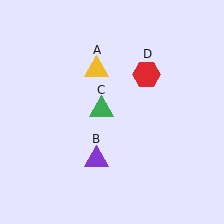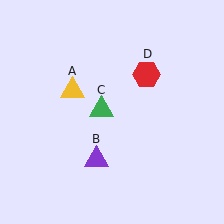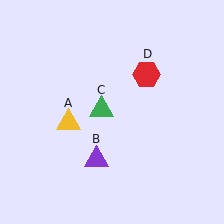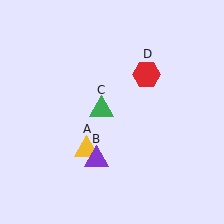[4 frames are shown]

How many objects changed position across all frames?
1 object changed position: yellow triangle (object A).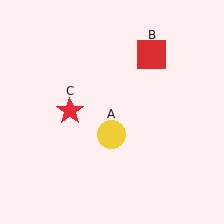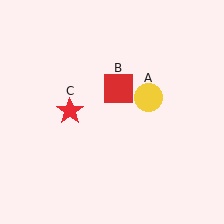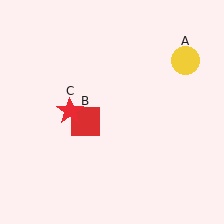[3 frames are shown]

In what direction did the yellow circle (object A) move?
The yellow circle (object A) moved up and to the right.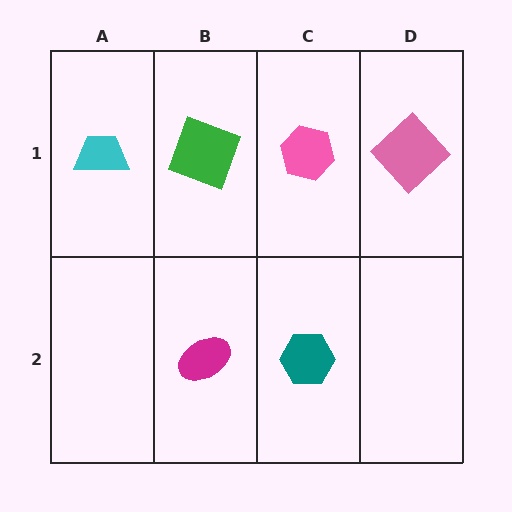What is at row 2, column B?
A magenta ellipse.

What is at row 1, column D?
A pink diamond.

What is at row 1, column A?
A cyan trapezoid.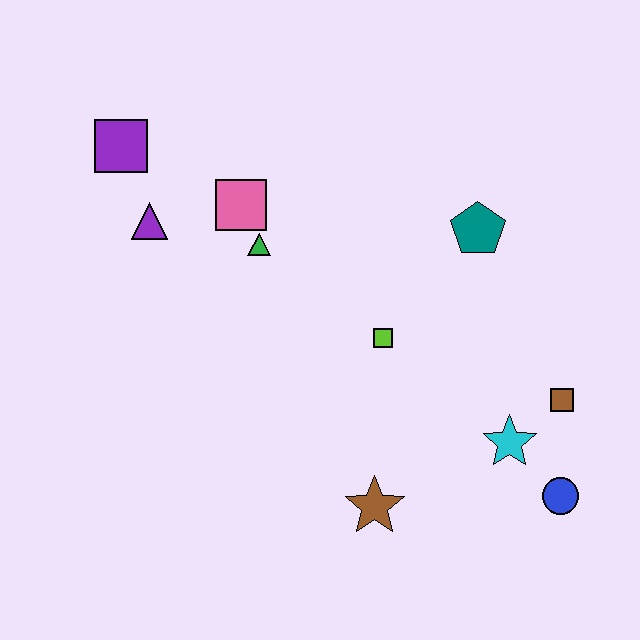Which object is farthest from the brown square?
The purple square is farthest from the brown square.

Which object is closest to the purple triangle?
The purple square is closest to the purple triangle.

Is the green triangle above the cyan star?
Yes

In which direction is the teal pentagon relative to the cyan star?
The teal pentagon is above the cyan star.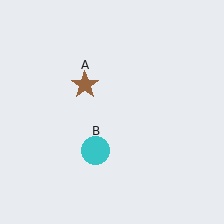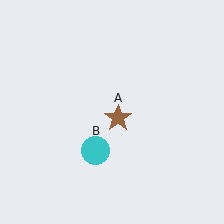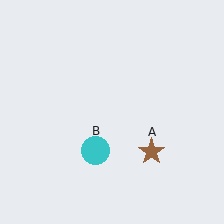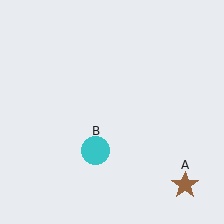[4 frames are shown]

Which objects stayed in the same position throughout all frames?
Cyan circle (object B) remained stationary.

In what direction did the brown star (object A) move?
The brown star (object A) moved down and to the right.